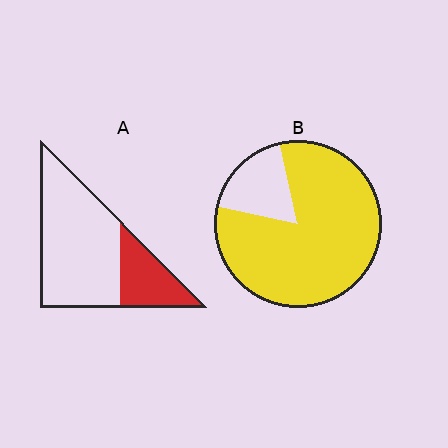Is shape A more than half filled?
No.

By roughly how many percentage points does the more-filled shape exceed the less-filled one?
By roughly 55 percentage points (B over A).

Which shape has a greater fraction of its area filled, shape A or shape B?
Shape B.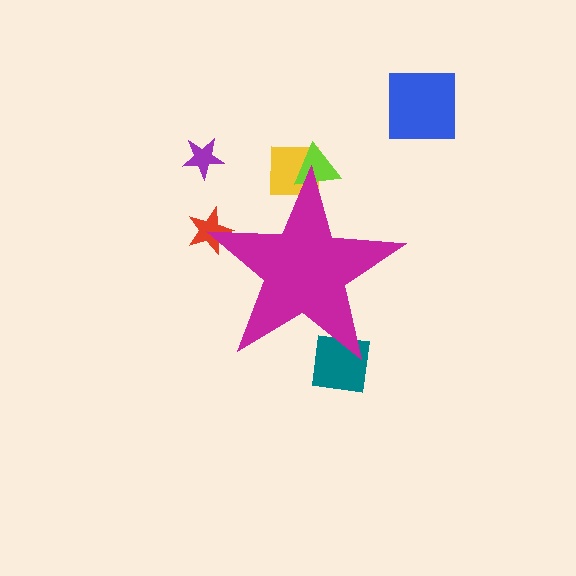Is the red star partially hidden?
Yes, the red star is partially hidden behind the magenta star.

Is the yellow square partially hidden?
Yes, the yellow square is partially hidden behind the magenta star.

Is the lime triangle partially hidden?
Yes, the lime triangle is partially hidden behind the magenta star.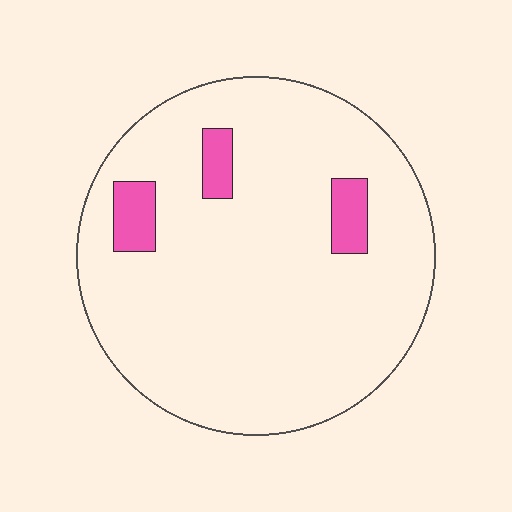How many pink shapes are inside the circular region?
3.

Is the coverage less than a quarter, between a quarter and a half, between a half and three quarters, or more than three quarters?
Less than a quarter.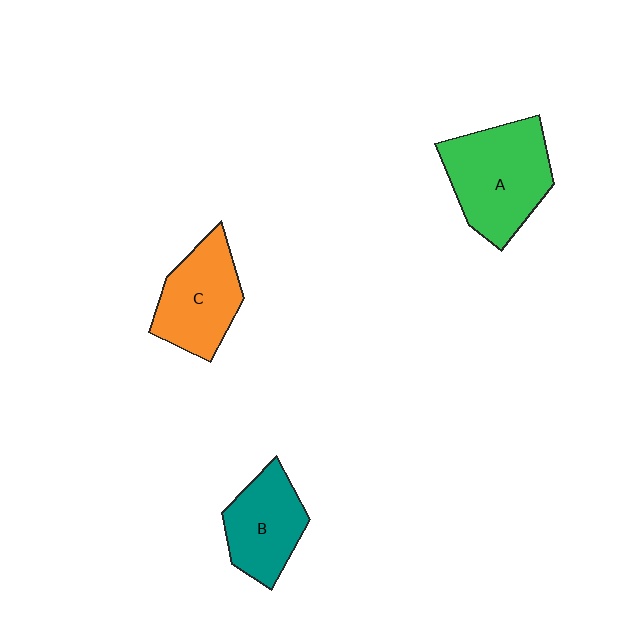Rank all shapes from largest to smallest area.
From largest to smallest: A (green), C (orange), B (teal).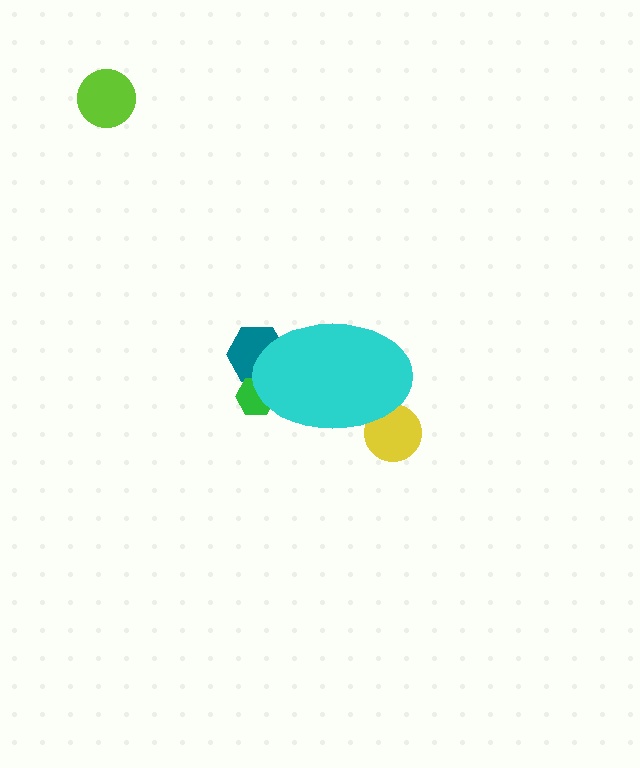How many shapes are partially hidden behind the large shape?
3 shapes are partially hidden.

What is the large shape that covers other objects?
A cyan ellipse.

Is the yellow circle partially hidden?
Yes, the yellow circle is partially hidden behind the cyan ellipse.